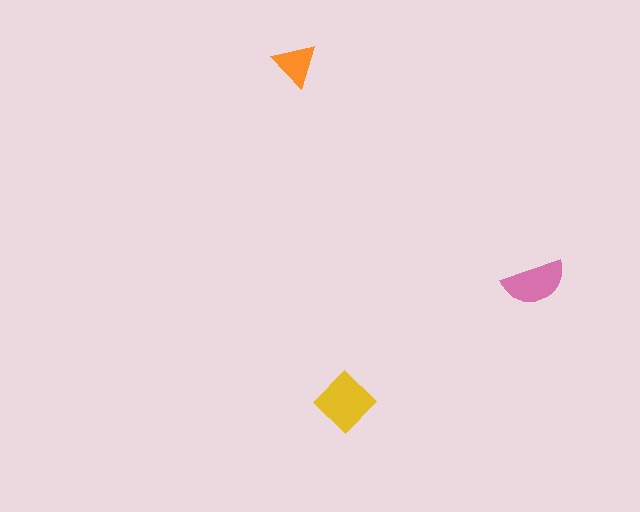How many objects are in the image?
There are 3 objects in the image.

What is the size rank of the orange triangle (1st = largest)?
3rd.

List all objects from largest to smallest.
The yellow diamond, the pink semicircle, the orange triangle.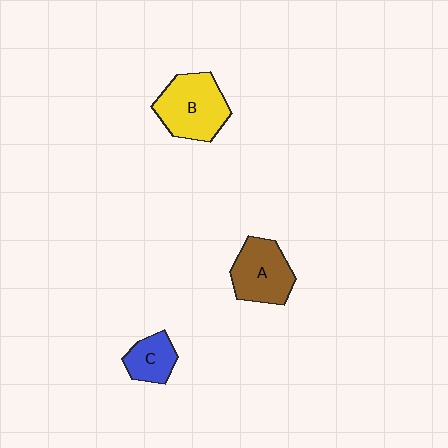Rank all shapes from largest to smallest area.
From largest to smallest: B (yellow), A (brown), C (blue).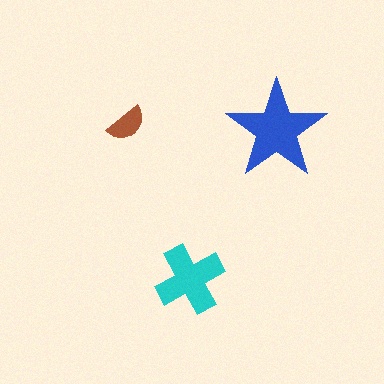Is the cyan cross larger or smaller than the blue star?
Smaller.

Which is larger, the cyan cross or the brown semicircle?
The cyan cross.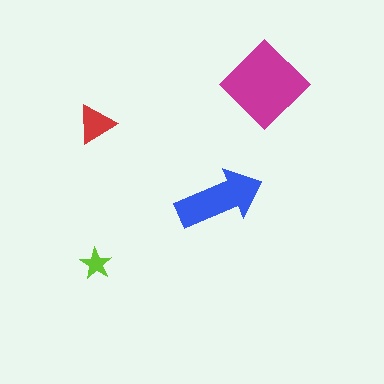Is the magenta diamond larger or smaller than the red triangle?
Larger.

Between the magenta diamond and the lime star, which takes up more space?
The magenta diamond.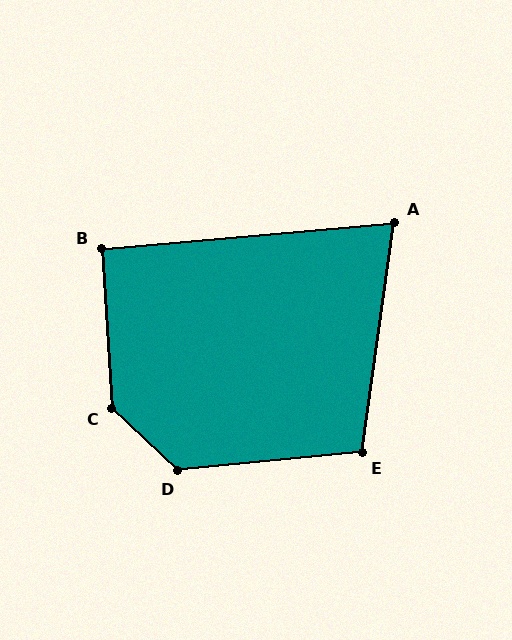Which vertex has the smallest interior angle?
A, at approximately 77 degrees.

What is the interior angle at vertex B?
Approximately 92 degrees (approximately right).